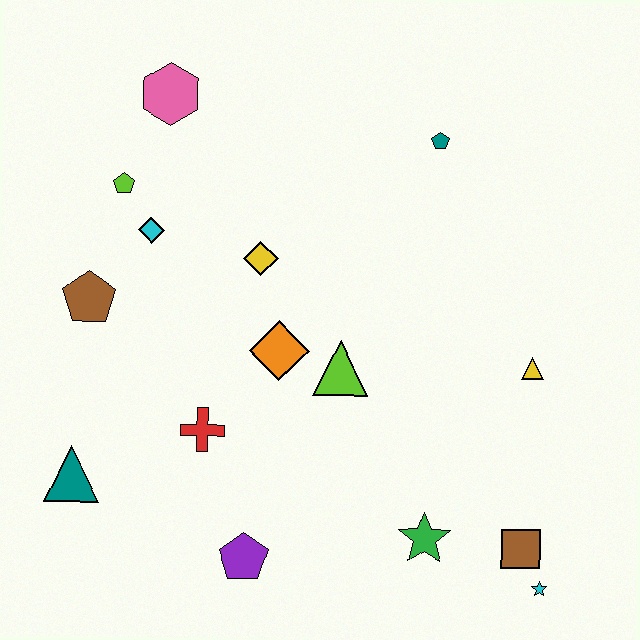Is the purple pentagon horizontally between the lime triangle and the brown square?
No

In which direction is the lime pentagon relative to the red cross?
The lime pentagon is above the red cross.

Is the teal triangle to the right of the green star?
No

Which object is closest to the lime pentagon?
The cyan diamond is closest to the lime pentagon.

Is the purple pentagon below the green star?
Yes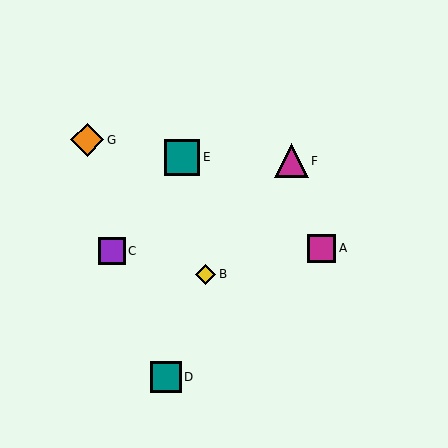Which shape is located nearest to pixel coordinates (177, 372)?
The teal square (labeled D) at (166, 377) is nearest to that location.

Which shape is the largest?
The teal square (labeled E) is the largest.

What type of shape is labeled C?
Shape C is a purple square.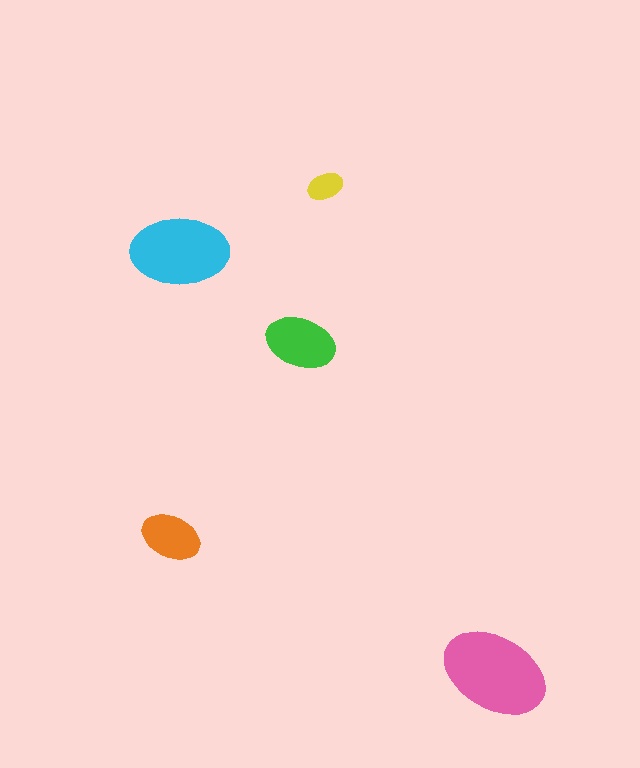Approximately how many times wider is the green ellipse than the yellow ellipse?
About 2 times wider.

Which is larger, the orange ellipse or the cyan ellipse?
The cyan one.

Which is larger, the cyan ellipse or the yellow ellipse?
The cyan one.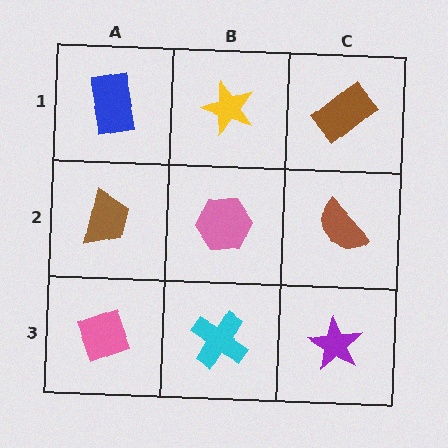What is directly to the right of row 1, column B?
A brown rectangle.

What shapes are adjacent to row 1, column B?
A pink hexagon (row 2, column B), a blue rectangle (row 1, column A), a brown rectangle (row 1, column C).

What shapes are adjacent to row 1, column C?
A brown semicircle (row 2, column C), a yellow star (row 1, column B).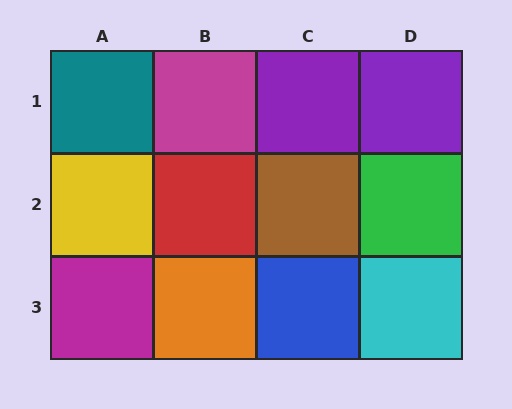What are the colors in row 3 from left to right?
Magenta, orange, blue, cyan.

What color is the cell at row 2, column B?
Red.